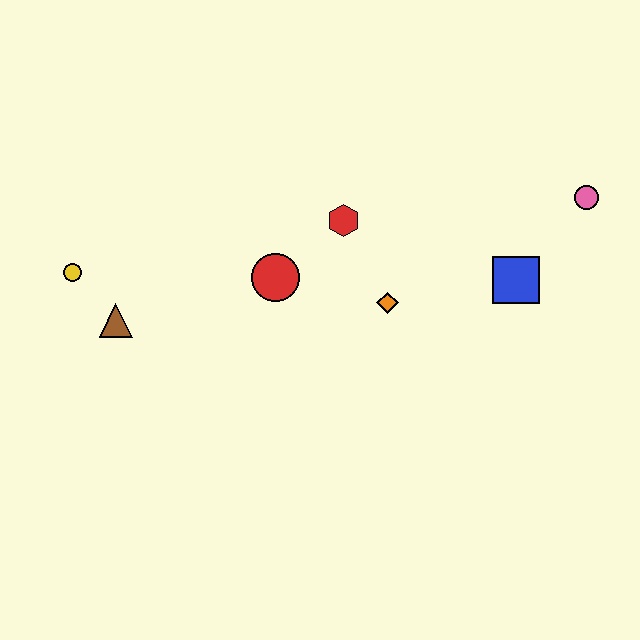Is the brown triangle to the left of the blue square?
Yes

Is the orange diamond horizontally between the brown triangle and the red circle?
No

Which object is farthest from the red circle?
The pink circle is farthest from the red circle.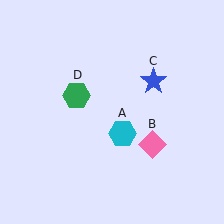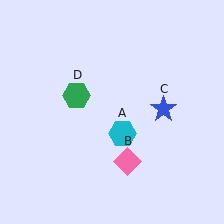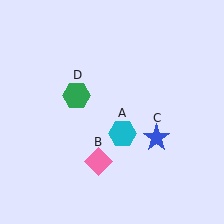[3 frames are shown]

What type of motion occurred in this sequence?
The pink diamond (object B), blue star (object C) rotated clockwise around the center of the scene.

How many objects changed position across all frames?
2 objects changed position: pink diamond (object B), blue star (object C).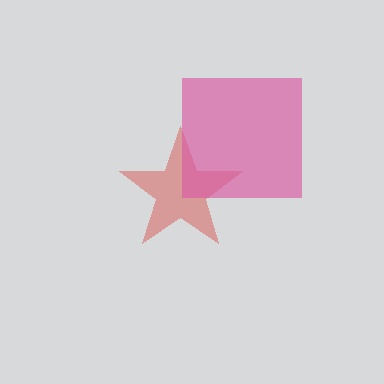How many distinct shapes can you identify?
There are 2 distinct shapes: a red star, a pink square.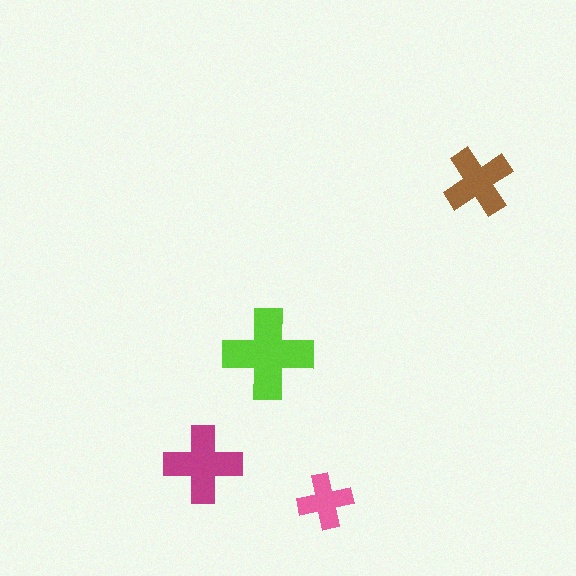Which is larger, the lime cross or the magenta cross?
The lime one.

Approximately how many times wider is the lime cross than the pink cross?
About 1.5 times wider.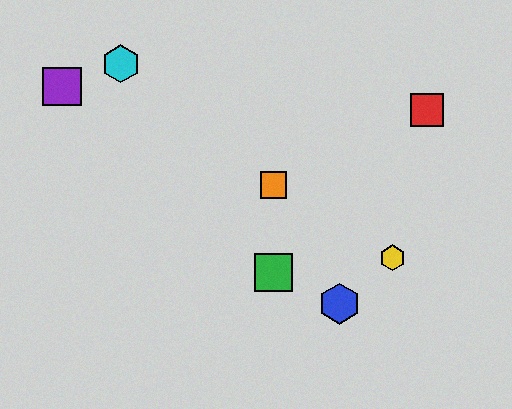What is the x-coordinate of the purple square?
The purple square is at x≈62.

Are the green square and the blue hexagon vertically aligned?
No, the green square is at x≈273 and the blue hexagon is at x≈340.